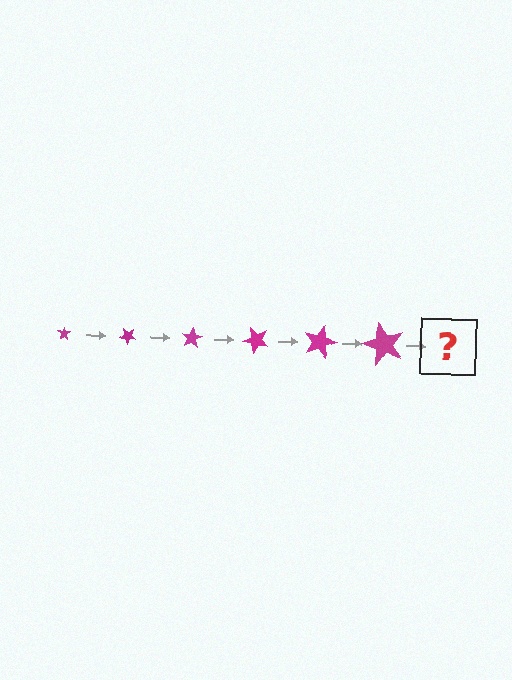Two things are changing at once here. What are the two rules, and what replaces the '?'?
The two rules are that the star grows larger each step and it rotates 40 degrees each step. The '?' should be a star, larger than the previous one and rotated 240 degrees from the start.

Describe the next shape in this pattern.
It should be a star, larger than the previous one and rotated 240 degrees from the start.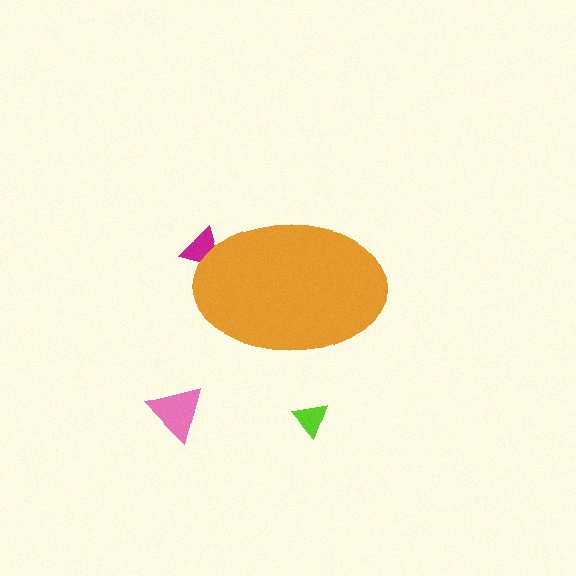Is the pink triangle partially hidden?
No, the pink triangle is fully visible.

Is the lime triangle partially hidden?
No, the lime triangle is fully visible.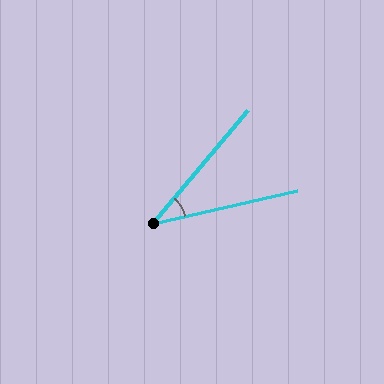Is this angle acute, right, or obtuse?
It is acute.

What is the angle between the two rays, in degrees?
Approximately 37 degrees.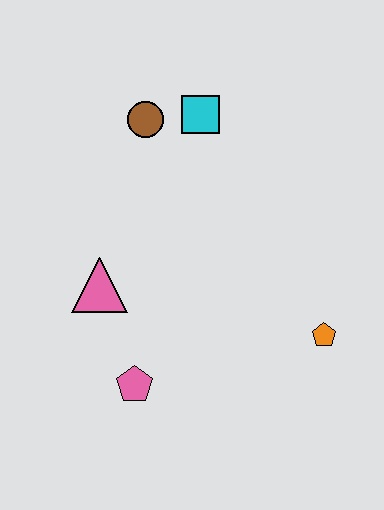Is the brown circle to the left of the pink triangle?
No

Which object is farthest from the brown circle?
The orange pentagon is farthest from the brown circle.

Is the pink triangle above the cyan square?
No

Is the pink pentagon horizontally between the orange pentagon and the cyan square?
No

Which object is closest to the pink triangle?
The pink pentagon is closest to the pink triangle.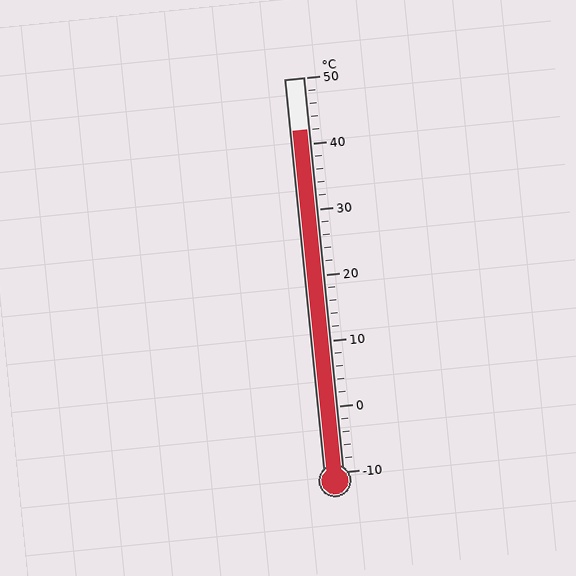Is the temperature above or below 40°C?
The temperature is above 40°C.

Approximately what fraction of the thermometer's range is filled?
The thermometer is filled to approximately 85% of its range.